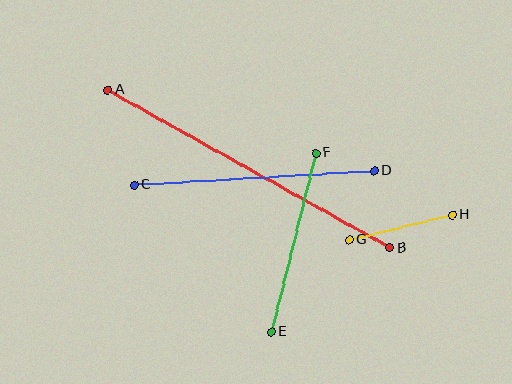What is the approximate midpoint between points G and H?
The midpoint is at approximately (401, 227) pixels.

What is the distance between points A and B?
The distance is approximately 323 pixels.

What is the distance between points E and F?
The distance is approximately 184 pixels.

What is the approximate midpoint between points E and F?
The midpoint is at approximately (294, 242) pixels.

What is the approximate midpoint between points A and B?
The midpoint is at approximately (249, 169) pixels.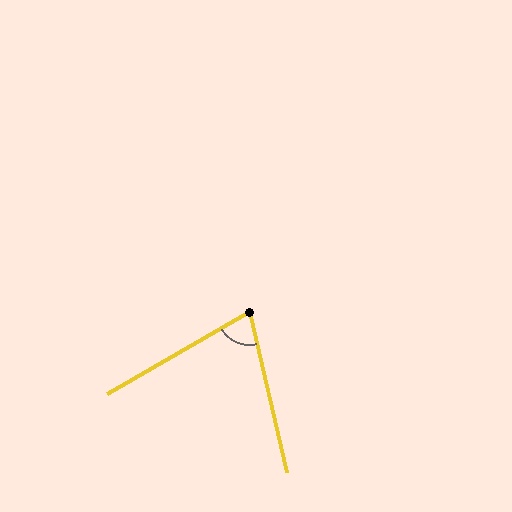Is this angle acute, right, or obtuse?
It is acute.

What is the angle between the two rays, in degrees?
Approximately 73 degrees.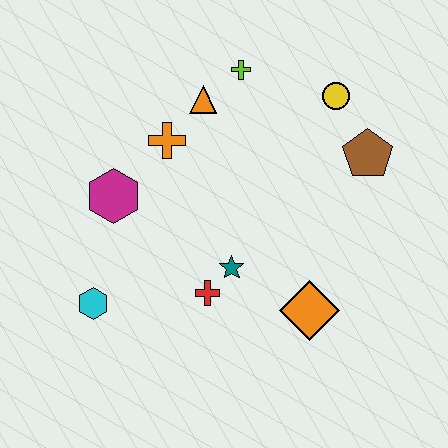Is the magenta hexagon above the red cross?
Yes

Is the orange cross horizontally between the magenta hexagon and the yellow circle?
Yes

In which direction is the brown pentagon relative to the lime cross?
The brown pentagon is to the right of the lime cross.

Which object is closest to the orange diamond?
The teal star is closest to the orange diamond.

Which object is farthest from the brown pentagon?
The cyan hexagon is farthest from the brown pentagon.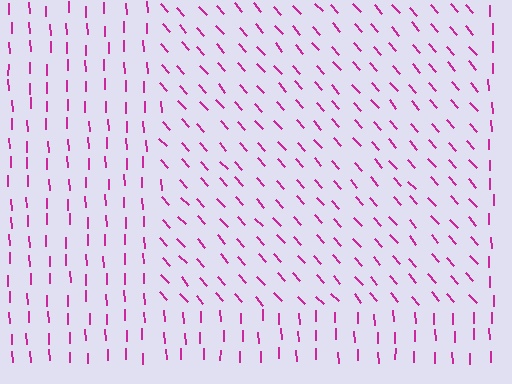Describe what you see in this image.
The image is filled with small magenta line segments. A rectangle region in the image has lines oriented differently from the surrounding lines, creating a visible texture boundary.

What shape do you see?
I see a rectangle.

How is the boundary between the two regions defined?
The boundary is defined purely by a change in line orientation (approximately 39 degrees difference). All lines are the same color and thickness.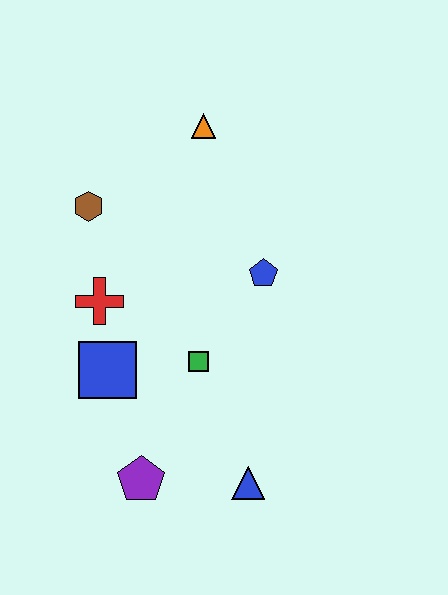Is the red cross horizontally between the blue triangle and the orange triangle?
No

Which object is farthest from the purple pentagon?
The orange triangle is farthest from the purple pentagon.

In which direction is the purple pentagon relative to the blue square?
The purple pentagon is below the blue square.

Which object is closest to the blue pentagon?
The green square is closest to the blue pentagon.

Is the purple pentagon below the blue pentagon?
Yes